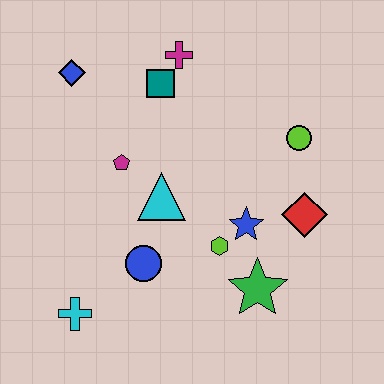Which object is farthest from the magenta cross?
The cyan cross is farthest from the magenta cross.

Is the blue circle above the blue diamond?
No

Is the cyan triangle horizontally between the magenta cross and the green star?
No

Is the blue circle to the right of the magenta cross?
No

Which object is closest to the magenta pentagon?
The cyan triangle is closest to the magenta pentagon.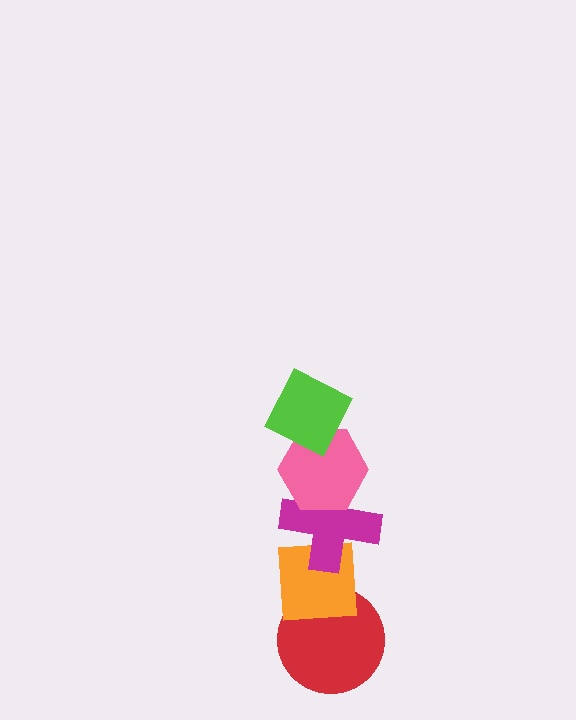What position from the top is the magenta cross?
The magenta cross is 3rd from the top.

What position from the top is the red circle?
The red circle is 5th from the top.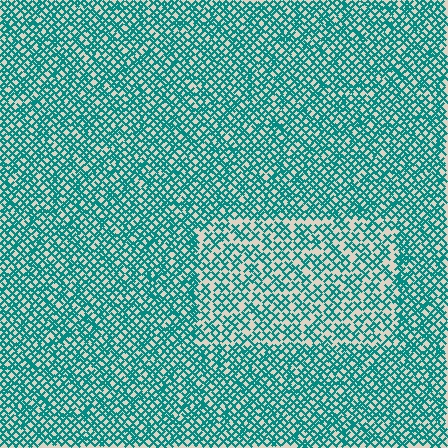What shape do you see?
I see a rectangle.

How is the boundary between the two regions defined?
The boundary is defined by a change in element density (approximately 1.7x ratio). All elements are the same color, size, and shape.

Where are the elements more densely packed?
The elements are more densely packed outside the rectangle boundary.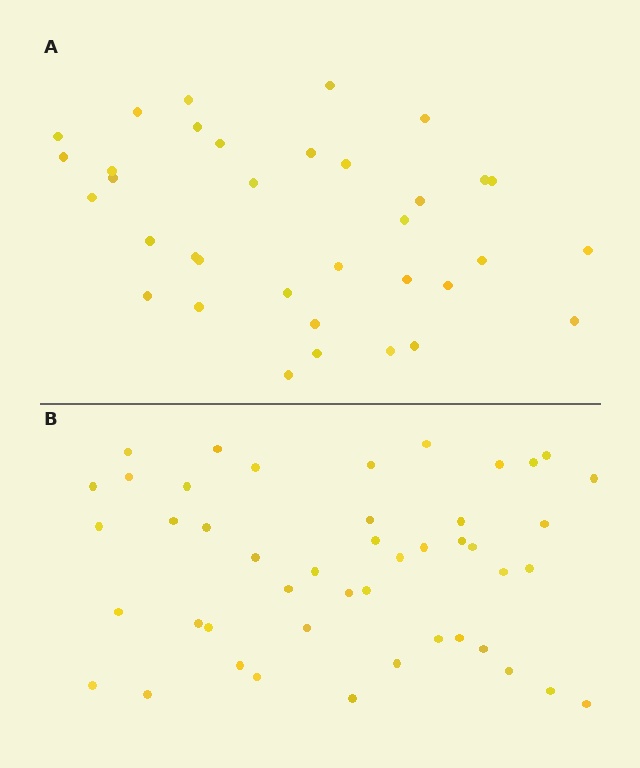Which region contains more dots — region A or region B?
Region B (the bottom region) has more dots.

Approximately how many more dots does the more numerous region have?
Region B has roughly 12 or so more dots than region A.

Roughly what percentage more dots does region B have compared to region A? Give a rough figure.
About 30% more.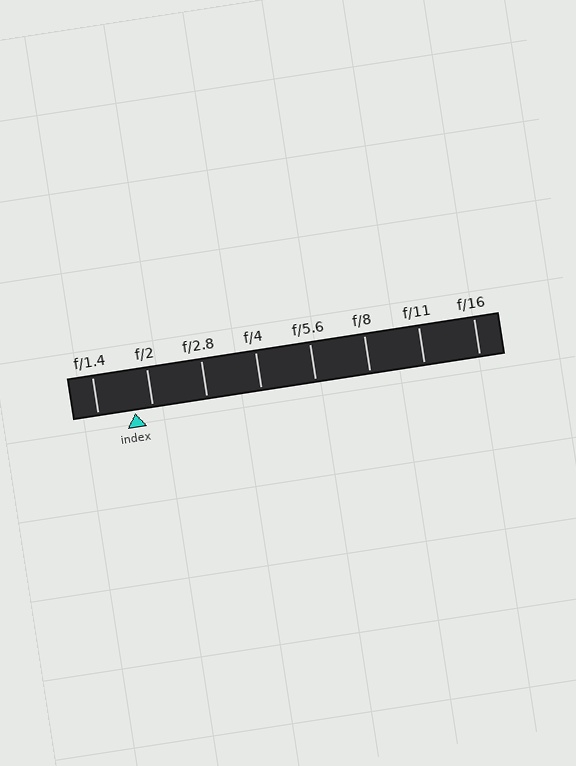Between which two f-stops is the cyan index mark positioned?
The index mark is between f/1.4 and f/2.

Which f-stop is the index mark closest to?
The index mark is closest to f/2.